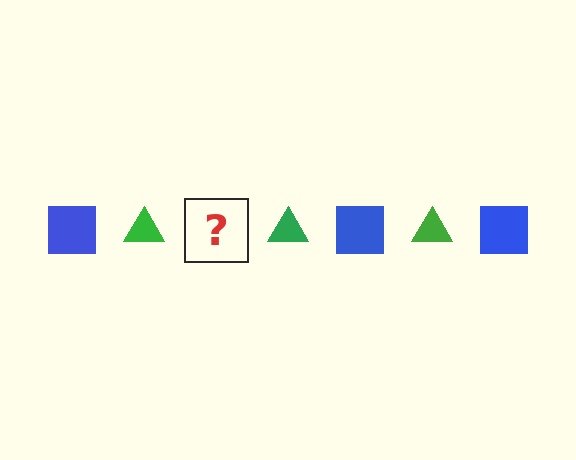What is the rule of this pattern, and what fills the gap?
The rule is that the pattern alternates between blue square and green triangle. The gap should be filled with a blue square.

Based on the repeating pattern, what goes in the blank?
The blank should be a blue square.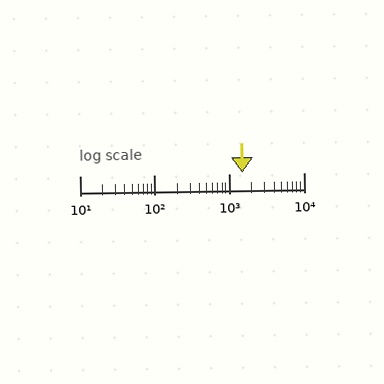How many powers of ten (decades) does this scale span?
The scale spans 3 decades, from 10 to 10000.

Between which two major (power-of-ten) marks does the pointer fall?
The pointer is between 1000 and 10000.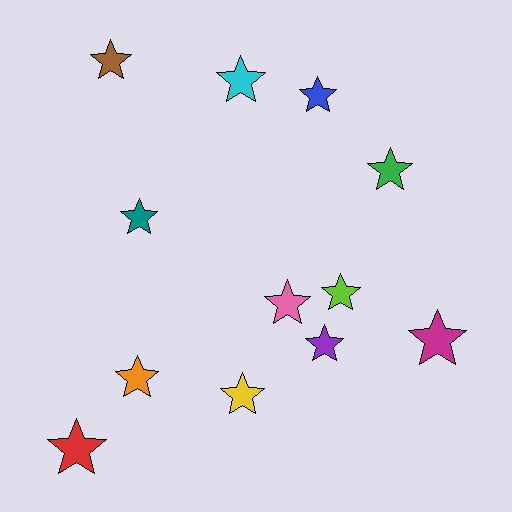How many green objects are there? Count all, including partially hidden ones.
There is 1 green object.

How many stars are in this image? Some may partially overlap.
There are 12 stars.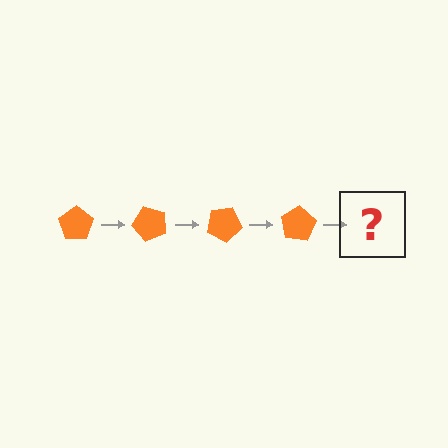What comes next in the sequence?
The next element should be an orange pentagon rotated 200 degrees.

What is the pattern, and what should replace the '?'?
The pattern is that the pentagon rotates 50 degrees each step. The '?' should be an orange pentagon rotated 200 degrees.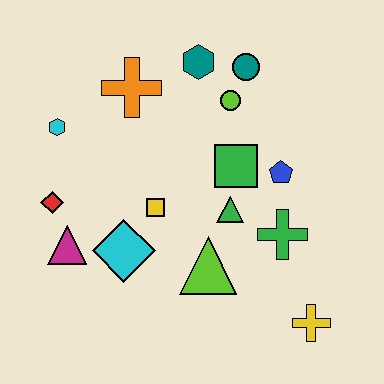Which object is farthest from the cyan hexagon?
The yellow cross is farthest from the cyan hexagon.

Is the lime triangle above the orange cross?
No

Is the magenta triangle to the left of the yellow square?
Yes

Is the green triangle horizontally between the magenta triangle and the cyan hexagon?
No